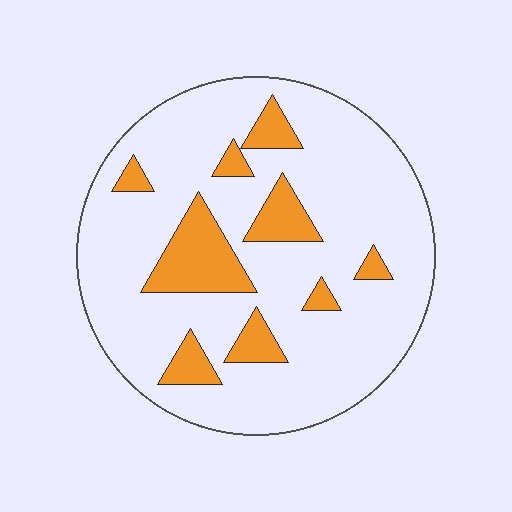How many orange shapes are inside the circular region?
9.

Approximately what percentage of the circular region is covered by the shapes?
Approximately 15%.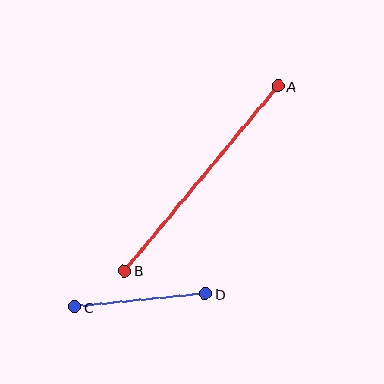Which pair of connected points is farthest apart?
Points A and B are farthest apart.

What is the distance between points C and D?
The distance is approximately 132 pixels.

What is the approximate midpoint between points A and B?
The midpoint is at approximately (201, 179) pixels.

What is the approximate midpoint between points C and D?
The midpoint is at approximately (140, 300) pixels.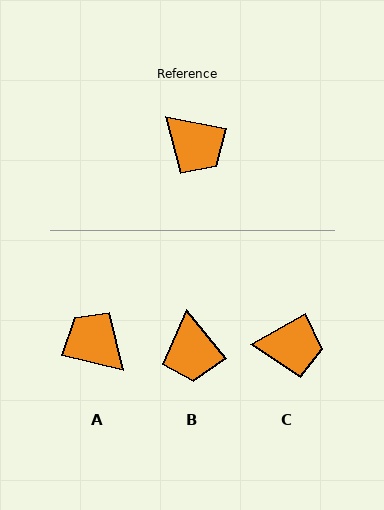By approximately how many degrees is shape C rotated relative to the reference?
Approximately 41 degrees counter-clockwise.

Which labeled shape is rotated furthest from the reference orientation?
A, about 178 degrees away.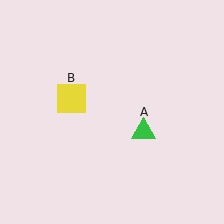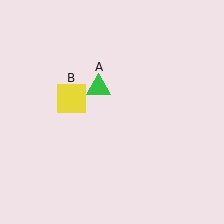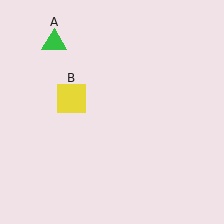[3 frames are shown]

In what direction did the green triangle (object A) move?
The green triangle (object A) moved up and to the left.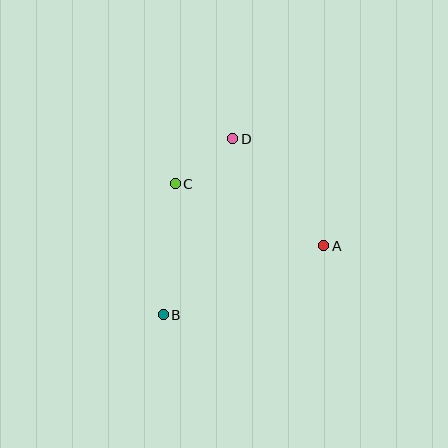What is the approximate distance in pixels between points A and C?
The distance between A and C is approximately 161 pixels.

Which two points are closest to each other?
Points C and D are closest to each other.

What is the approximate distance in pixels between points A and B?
The distance between A and B is approximately 175 pixels.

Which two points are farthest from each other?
Points B and D are farthest from each other.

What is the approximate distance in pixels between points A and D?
The distance between A and D is approximately 140 pixels.